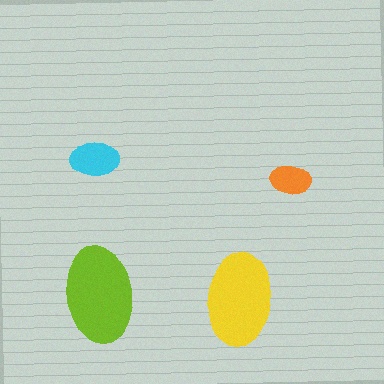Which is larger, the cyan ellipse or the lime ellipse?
The lime one.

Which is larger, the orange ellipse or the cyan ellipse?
The cyan one.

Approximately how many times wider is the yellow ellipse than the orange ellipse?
About 2 times wider.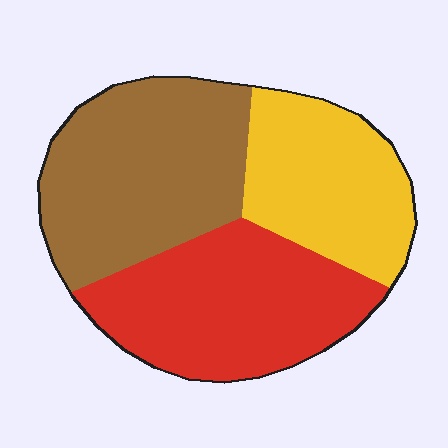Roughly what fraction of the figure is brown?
Brown takes up about three eighths (3/8) of the figure.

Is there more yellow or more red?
Red.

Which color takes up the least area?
Yellow, at roughly 25%.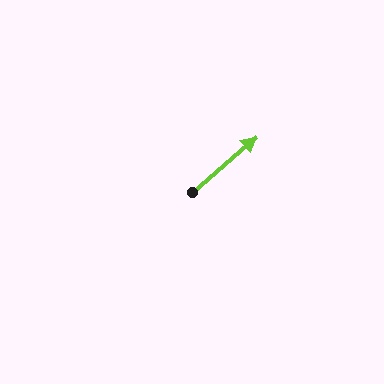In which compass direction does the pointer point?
Northeast.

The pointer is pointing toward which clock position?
Roughly 2 o'clock.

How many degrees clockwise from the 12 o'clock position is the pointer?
Approximately 49 degrees.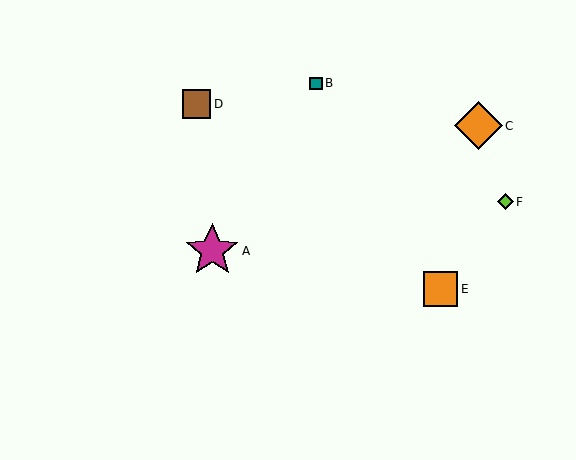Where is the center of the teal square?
The center of the teal square is at (316, 83).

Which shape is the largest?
The magenta star (labeled A) is the largest.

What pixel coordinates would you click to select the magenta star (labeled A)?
Click at (212, 251) to select the magenta star A.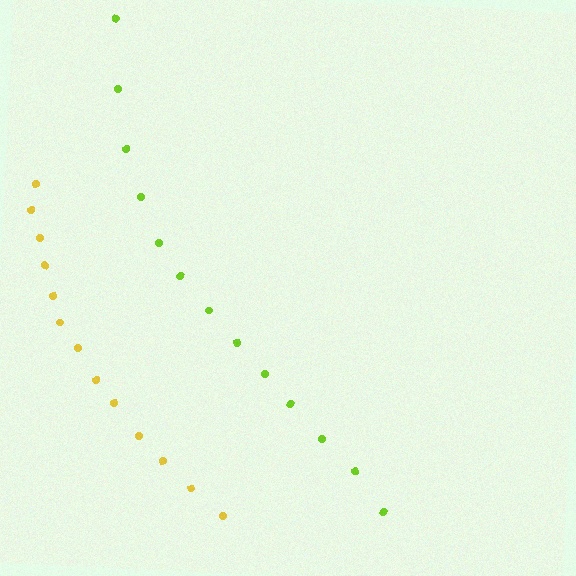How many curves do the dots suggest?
There are 2 distinct paths.